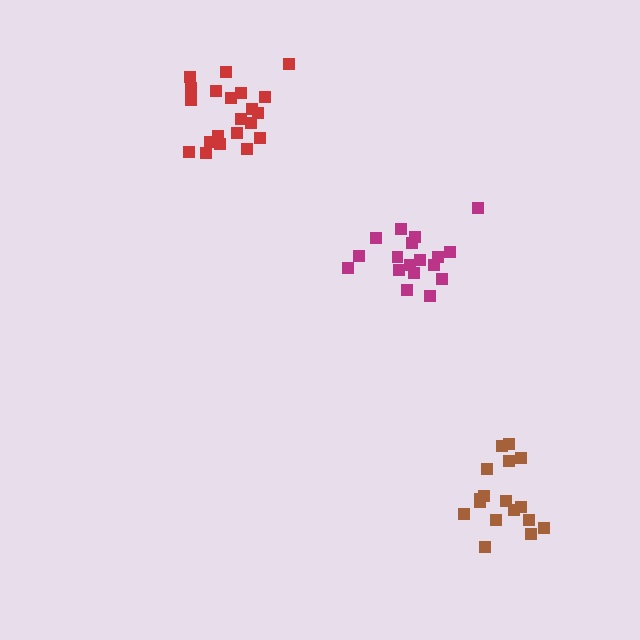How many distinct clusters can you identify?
There are 3 distinct clusters.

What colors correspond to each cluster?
The clusters are colored: magenta, brown, red.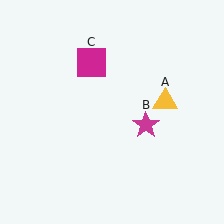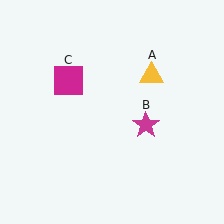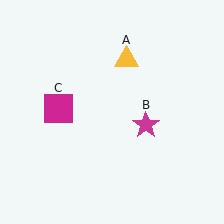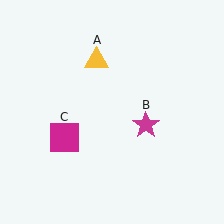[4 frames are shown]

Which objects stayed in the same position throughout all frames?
Magenta star (object B) remained stationary.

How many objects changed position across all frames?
2 objects changed position: yellow triangle (object A), magenta square (object C).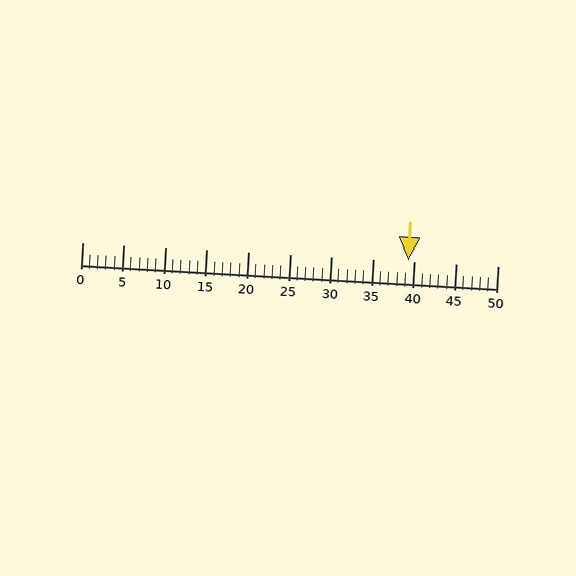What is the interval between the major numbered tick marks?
The major tick marks are spaced 5 units apart.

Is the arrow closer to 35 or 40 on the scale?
The arrow is closer to 40.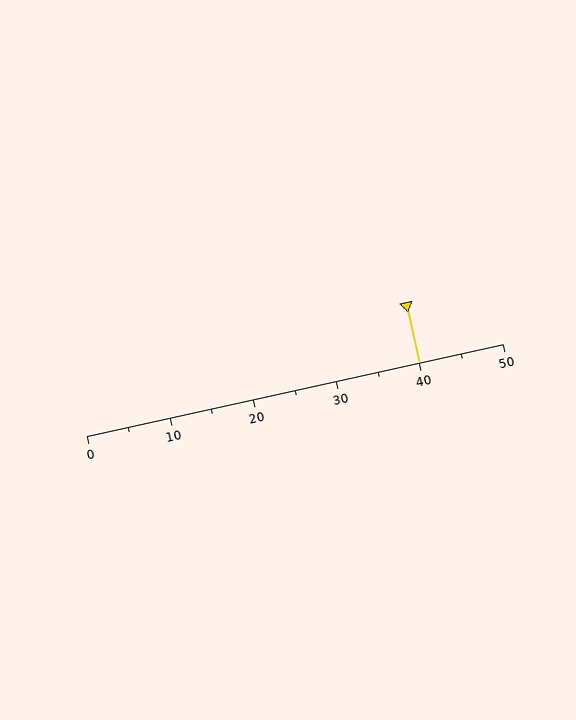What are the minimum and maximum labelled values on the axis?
The axis runs from 0 to 50.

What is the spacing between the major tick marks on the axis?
The major ticks are spaced 10 apart.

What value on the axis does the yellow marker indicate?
The marker indicates approximately 40.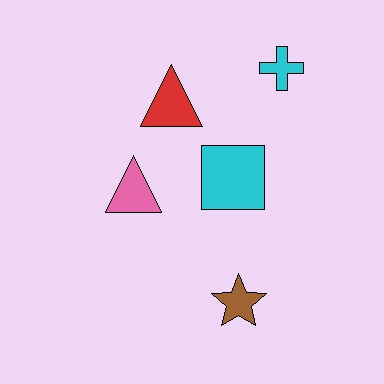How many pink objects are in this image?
There is 1 pink object.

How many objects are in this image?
There are 5 objects.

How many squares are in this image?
There is 1 square.